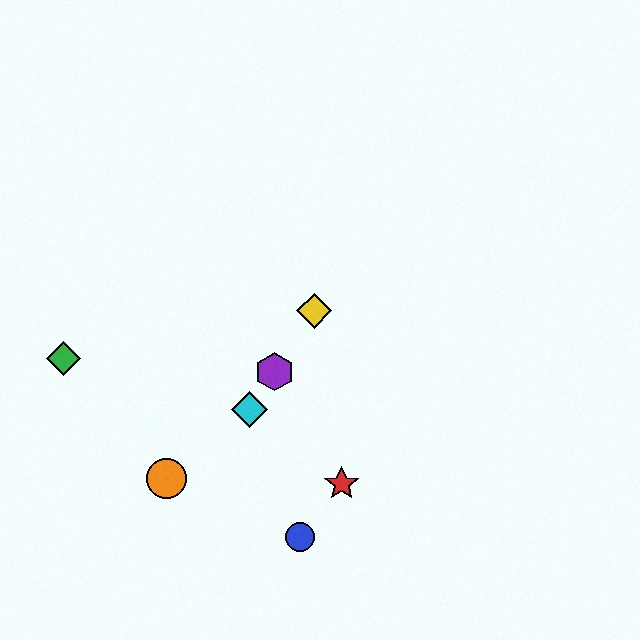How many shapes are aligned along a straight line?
3 shapes (the yellow diamond, the purple hexagon, the cyan diamond) are aligned along a straight line.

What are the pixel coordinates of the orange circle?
The orange circle is at (167, 479).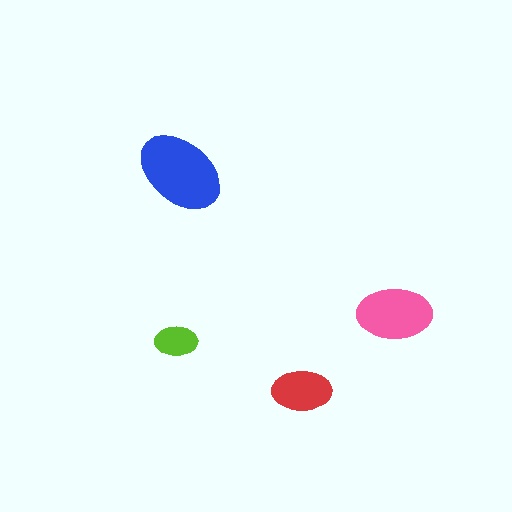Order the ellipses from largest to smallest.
the blue one, the pink one, the red one, the lime one.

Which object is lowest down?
The red ellipse is bottommost.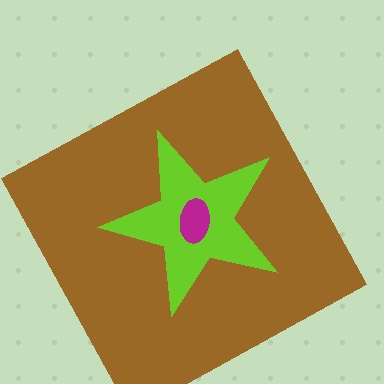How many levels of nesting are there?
3.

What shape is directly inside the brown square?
The lime star.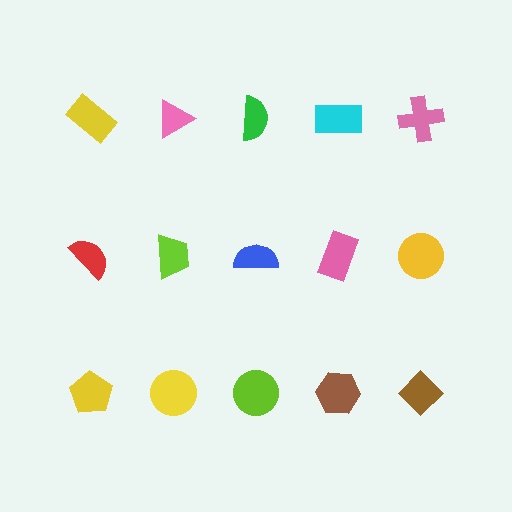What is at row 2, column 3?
A blue semicircle.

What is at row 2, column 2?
A lime trapezoid.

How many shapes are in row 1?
5 shapes.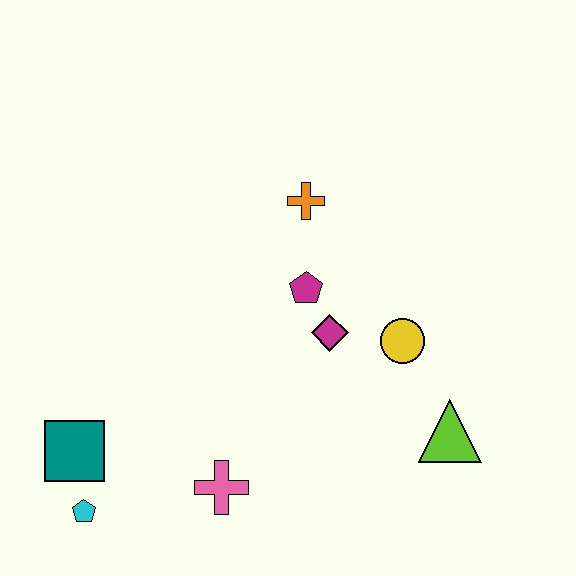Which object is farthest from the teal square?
The lime triangle is farthest from the teal square.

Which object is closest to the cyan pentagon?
The teal square is closest to the cyan pentagon.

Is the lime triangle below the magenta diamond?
Yes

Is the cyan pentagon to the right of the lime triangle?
No